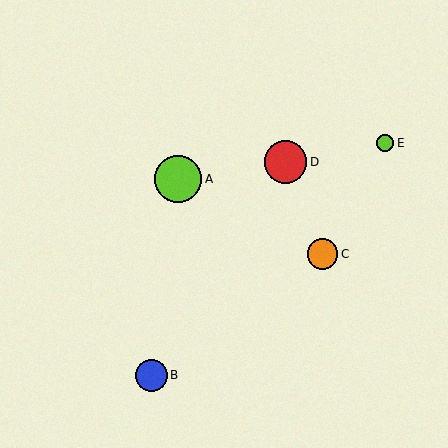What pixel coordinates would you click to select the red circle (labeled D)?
Click at (285, 162) to select the red circle D.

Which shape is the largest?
The lime circle (labeled A) is the largest.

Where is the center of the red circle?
The center of the red circle is at (285, 162).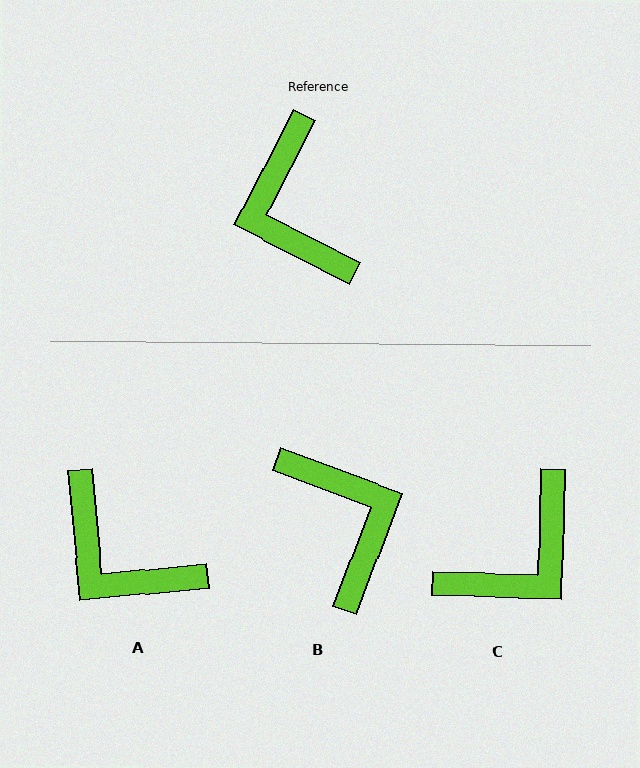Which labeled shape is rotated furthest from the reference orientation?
B, about 173 degrees away.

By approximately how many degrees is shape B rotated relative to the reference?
Approximately 173 degrees clockwise.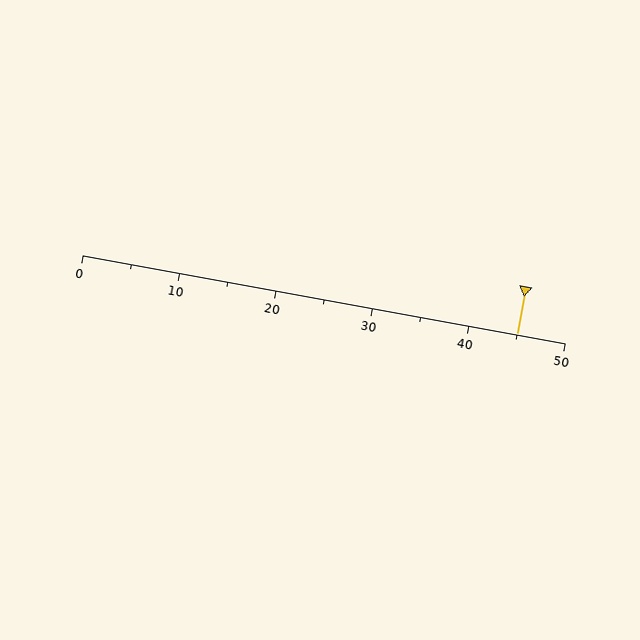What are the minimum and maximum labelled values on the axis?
The axis runs from 0 to 50.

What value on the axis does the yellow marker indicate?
The marker indicates approximately 45.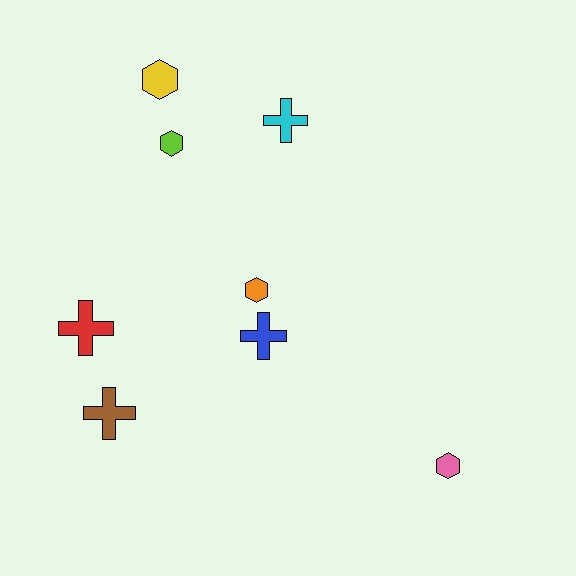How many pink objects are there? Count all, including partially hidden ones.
There is 1 pink object.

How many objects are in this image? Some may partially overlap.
There are 8 objects.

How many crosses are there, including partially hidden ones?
There are 4 crosses.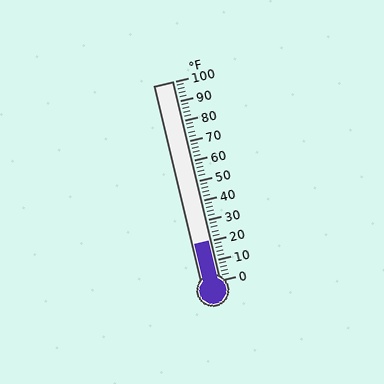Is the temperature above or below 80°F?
The temperature is below 80°F.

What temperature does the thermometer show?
The thermometer shows approximately 20°F.